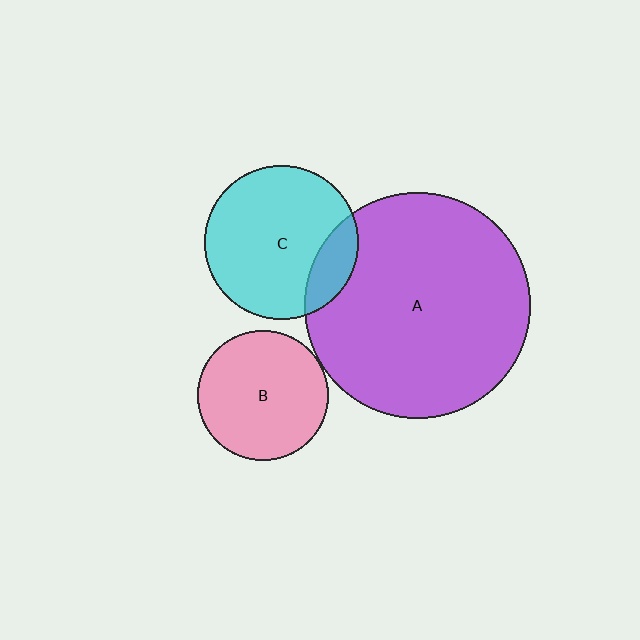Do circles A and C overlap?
Yes.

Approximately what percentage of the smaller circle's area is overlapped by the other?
Approximately 15%.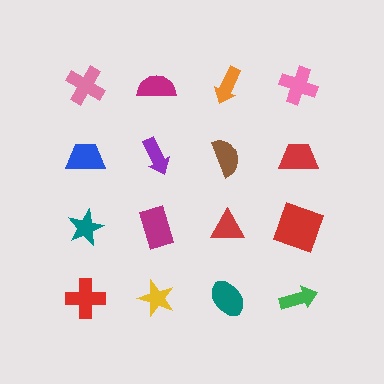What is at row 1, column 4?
A pink cross.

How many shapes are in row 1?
4 shapes.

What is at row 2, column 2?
A purple arrow.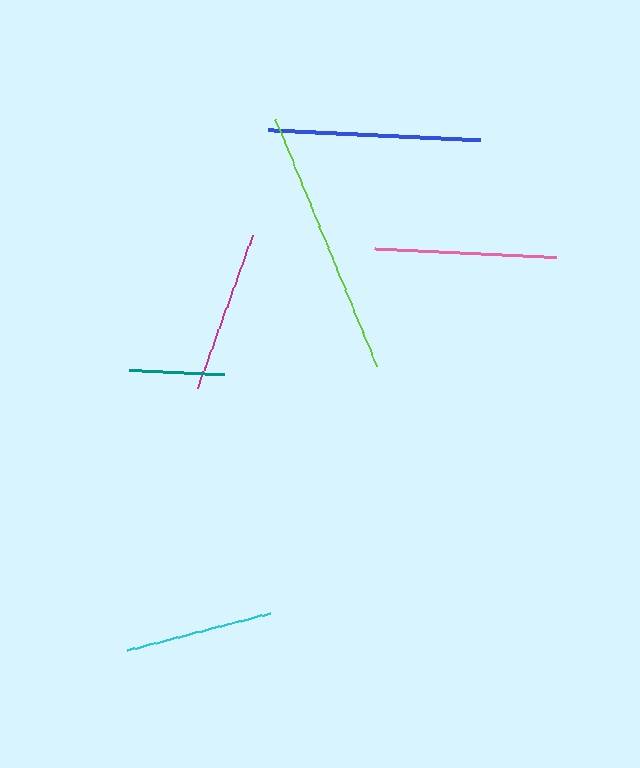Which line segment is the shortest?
The teal line is the shortest at approximately 96 pixels.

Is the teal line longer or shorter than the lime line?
The lime line is longer than the teal line.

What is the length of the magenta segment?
The magenta segment is approximately 164 pixels long.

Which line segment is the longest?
The lime line is the longest at approximately 267 pixels.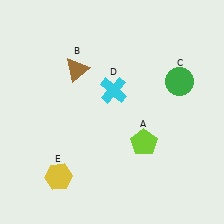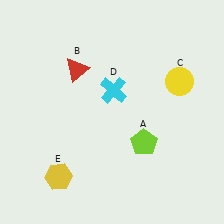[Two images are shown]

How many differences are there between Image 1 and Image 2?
There are 2 differences between the two images.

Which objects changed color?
B changed from brown to red. C changed from green to yellow.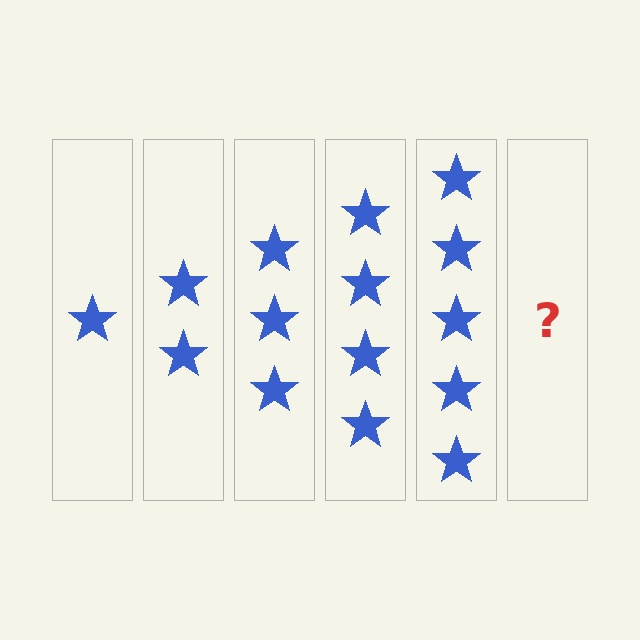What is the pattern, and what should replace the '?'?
The pattern is that each step adds one more star. The '?' should be 6 stars.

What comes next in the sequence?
The next element should be 6 stars.